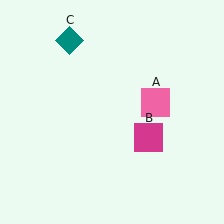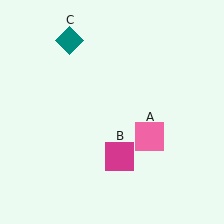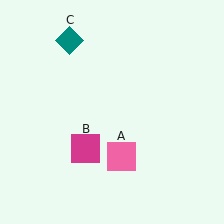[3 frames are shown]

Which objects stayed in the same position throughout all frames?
Teal diamond (object C) remained stationary.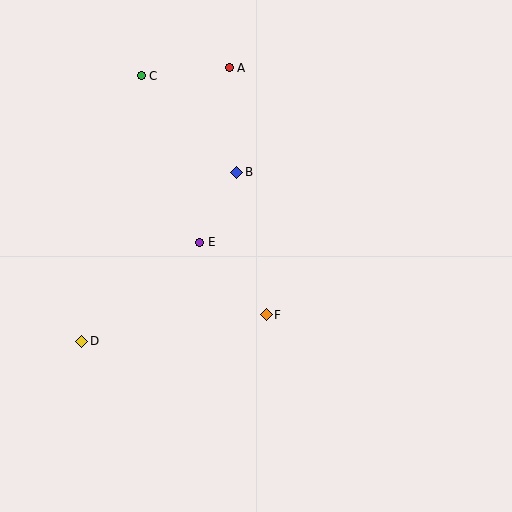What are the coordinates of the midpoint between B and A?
The midpoint between B and A is at (233, 120).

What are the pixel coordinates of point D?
Point D is at (82, 341).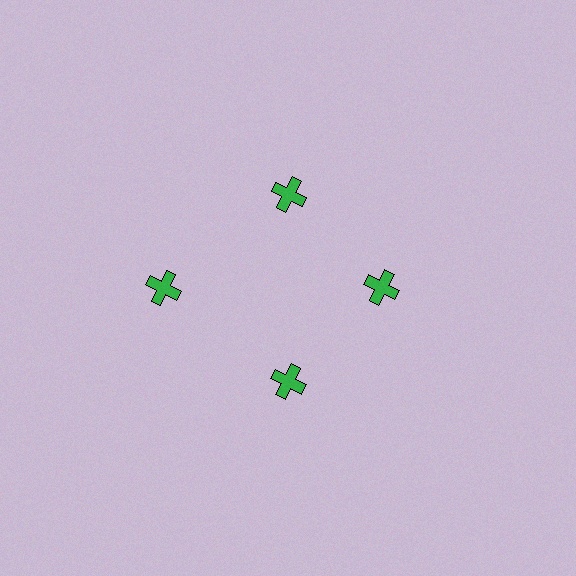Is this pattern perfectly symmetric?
No. The 4 green crosses are arranged in a ring, but one element near the 9 o'clock position is pushed outward from the center, breaking the 4-fold rotational symmetry.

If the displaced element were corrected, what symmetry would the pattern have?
It would have 4-fold rotational symmetry — the pattern would map onto itself every 90 degrees.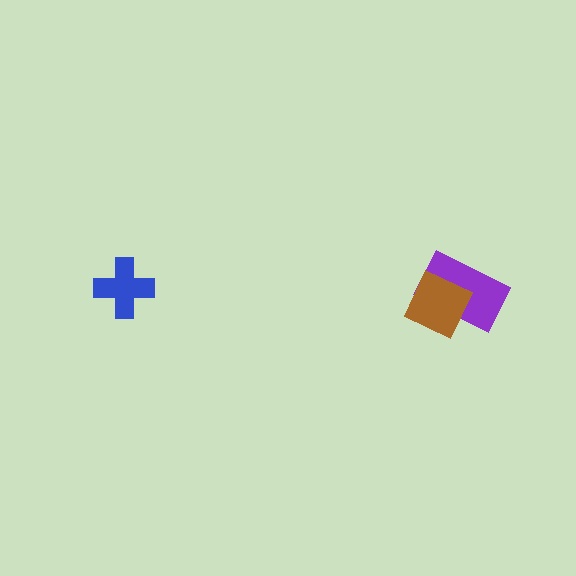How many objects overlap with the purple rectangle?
1 object overlaps with the purple rectangle.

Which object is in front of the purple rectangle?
The brown diamond is in front of the purple rectangle.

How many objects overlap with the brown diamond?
1 object overlaps with the brown diamond.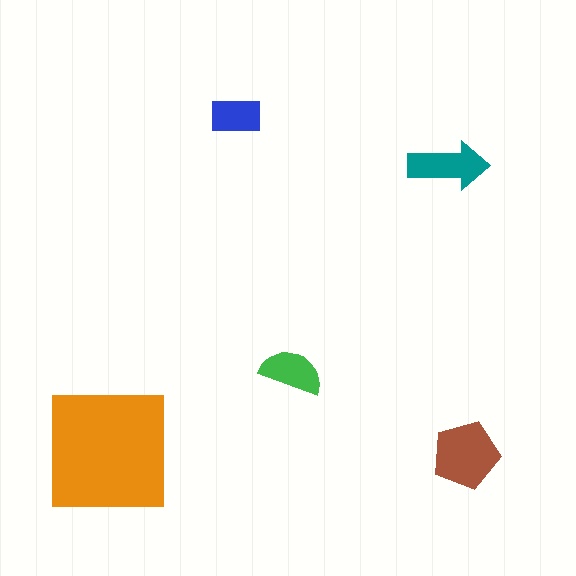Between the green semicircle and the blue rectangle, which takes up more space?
The green semicircle.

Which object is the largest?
The orange square.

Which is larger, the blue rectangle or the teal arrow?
The teal arrow.